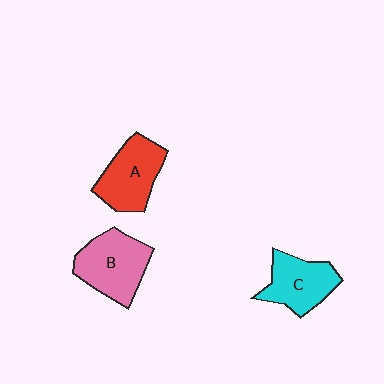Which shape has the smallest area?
Shape C (cyan).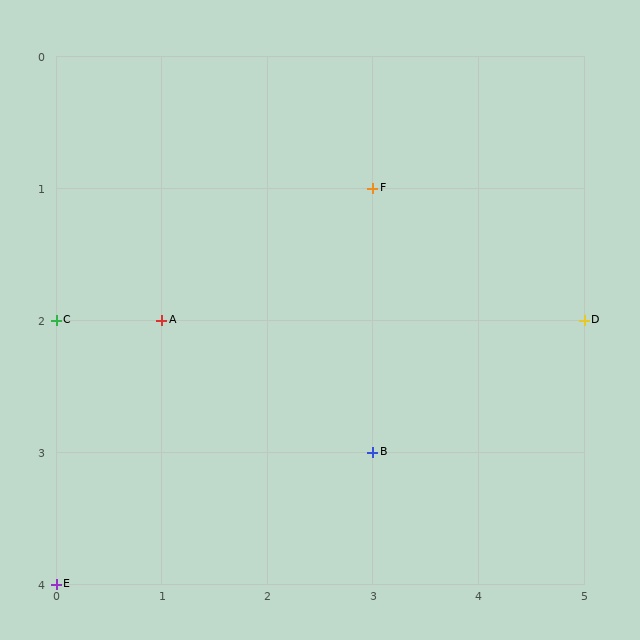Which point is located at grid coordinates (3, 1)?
Point F is at (3, 1).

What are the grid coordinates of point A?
Point A is at grid coordinates (1, 2).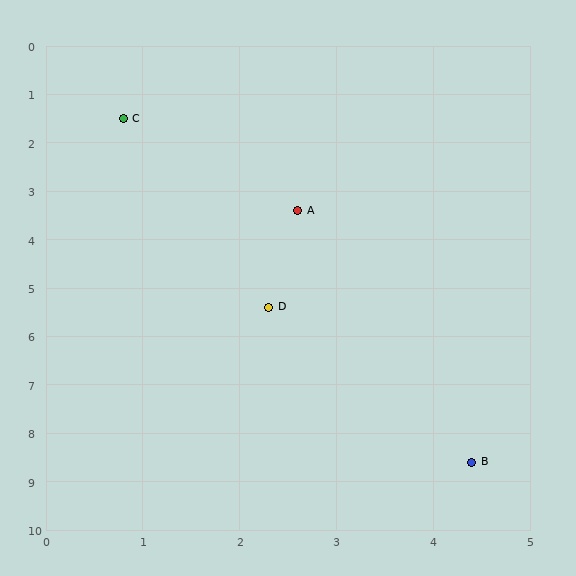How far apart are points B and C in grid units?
Points B and C are about 8.0 grid units apart.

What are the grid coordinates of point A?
Point A is at approximately (2.6, 3.4).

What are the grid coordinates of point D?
Point D is at approximately (2.3, 5.4).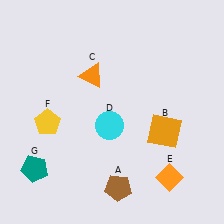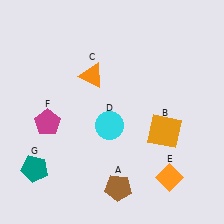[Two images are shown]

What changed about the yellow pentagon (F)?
In Image 1, F is yellow. In Image 2, it changed to magenta.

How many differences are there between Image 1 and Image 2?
There is 1 difference between the two images.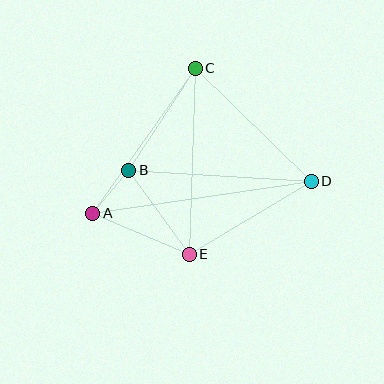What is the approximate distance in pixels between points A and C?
The distance between A and C is approximately 178 pixels.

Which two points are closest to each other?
Points A and B are closest to each other.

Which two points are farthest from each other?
Points A and D are farthest from each other.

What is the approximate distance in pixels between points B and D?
The distance between B and D is approximately 183 pixels.